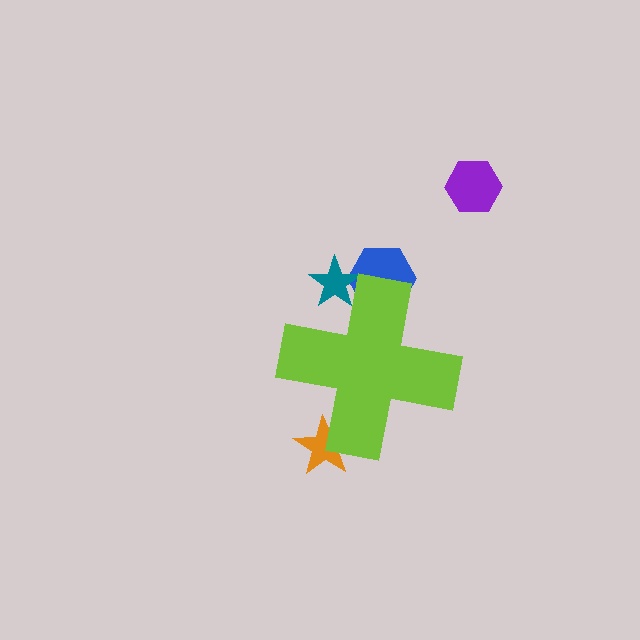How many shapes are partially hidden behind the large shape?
3 shapes are partially hidden.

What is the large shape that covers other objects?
A lime cross.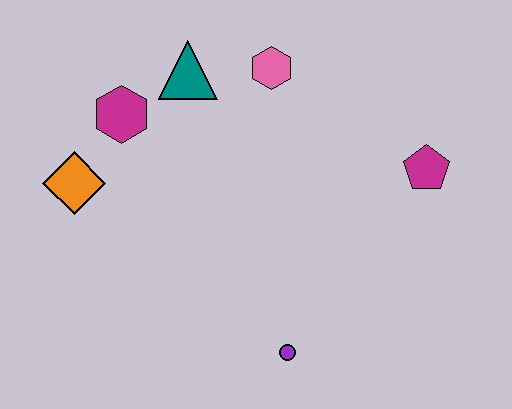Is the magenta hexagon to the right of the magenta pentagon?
No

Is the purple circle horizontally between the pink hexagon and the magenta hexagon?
No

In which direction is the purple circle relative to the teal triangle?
The purple circle is below the teal triangle.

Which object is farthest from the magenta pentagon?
The orange diamond is farthest from the magenta pentagon.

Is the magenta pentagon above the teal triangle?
No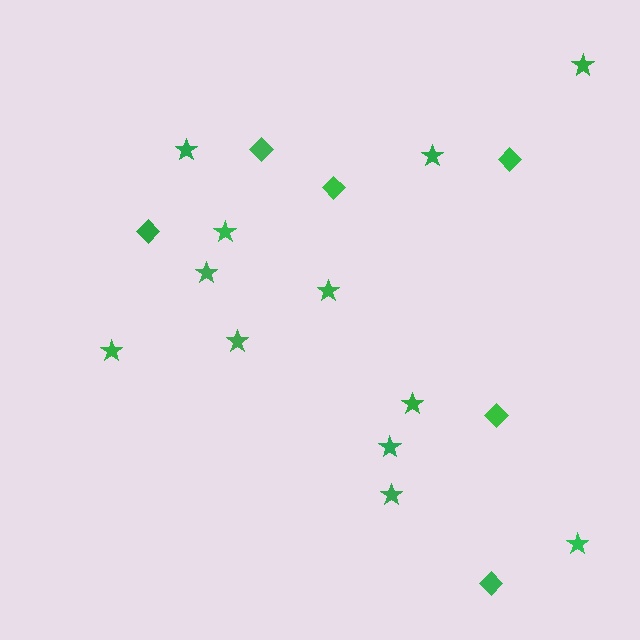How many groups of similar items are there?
There are 2 groups: one group of diamonds (6) and one group of stars (12).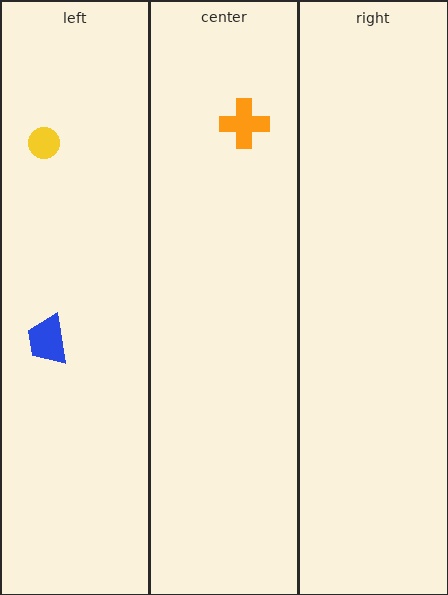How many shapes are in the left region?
2.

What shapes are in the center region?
The orange cross.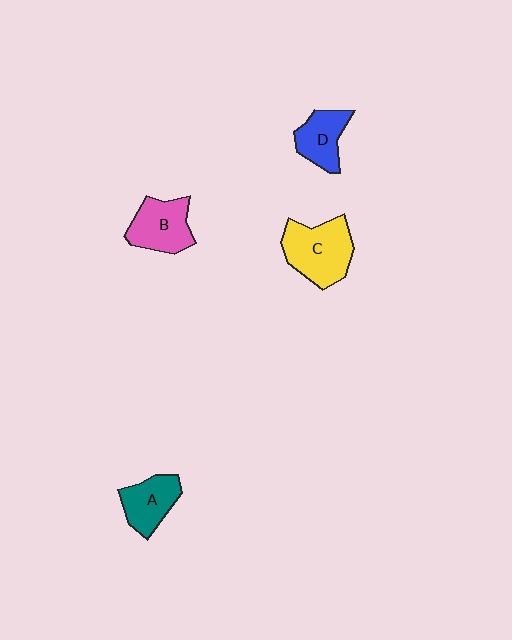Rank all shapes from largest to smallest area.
From largest to smallest: C (yellow), B (pink), A (teal), D (blue).